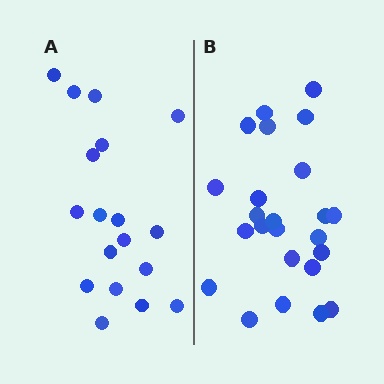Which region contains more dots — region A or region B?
Region B (the right region) has more dots.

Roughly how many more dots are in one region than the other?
Region B has about 6 more dots than region A.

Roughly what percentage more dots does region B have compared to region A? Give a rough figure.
About 35% more.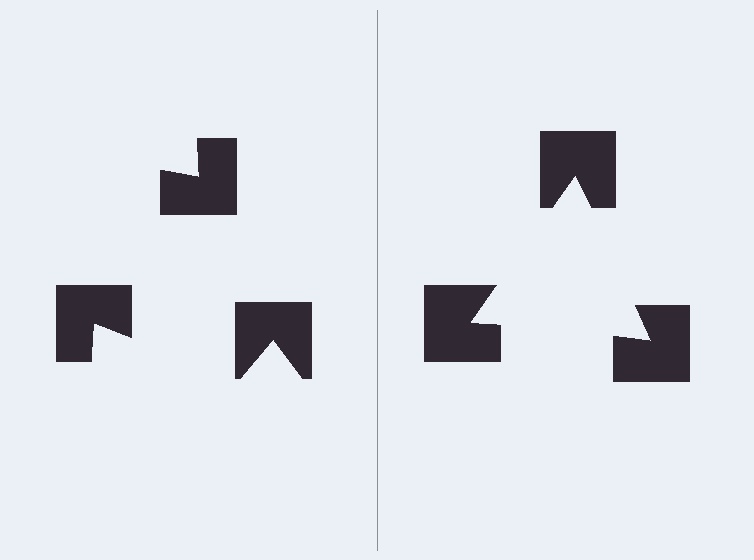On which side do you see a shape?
An illusory triangle appears on the right side. On the left side the wedge cuts are rotated, so no coherent shape forms.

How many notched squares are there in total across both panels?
6 — 3 on each side.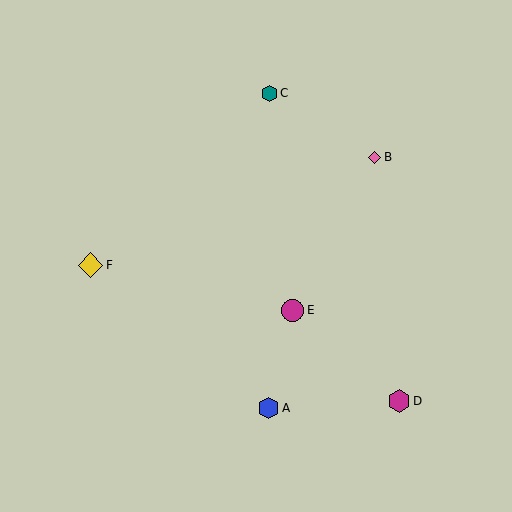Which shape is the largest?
The yellow diamond (labeled F) is the largest.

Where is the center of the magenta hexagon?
The center of the magenta hexagon is at (399, 401).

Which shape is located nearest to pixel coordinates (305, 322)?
The magenta circle (labeled E) at (293, 310) is nearest to that location.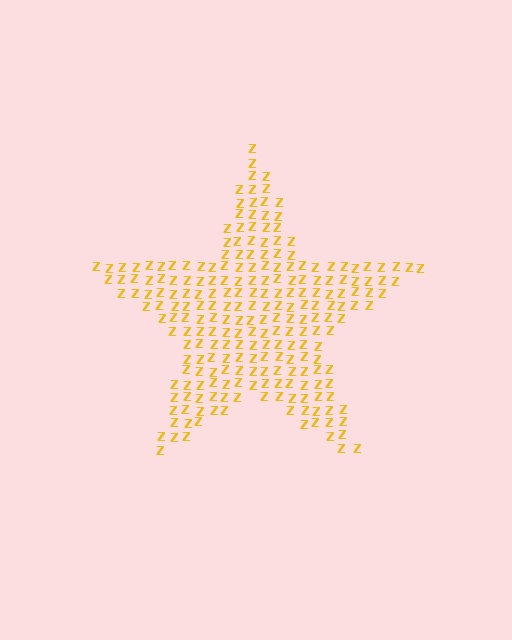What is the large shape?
The large shape is a star.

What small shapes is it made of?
It is made of small letter Z's.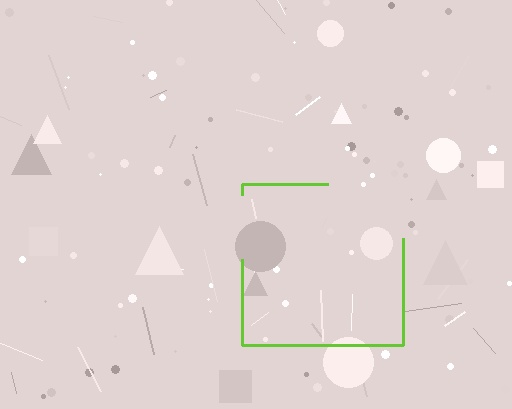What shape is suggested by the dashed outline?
The dashed outline suggests a square.